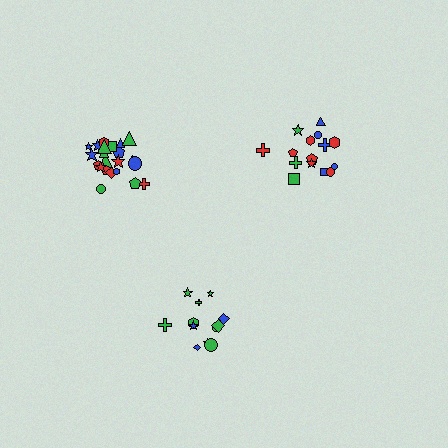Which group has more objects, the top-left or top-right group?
The top-left group.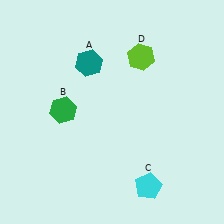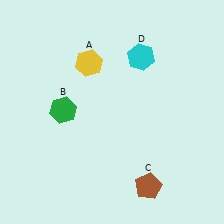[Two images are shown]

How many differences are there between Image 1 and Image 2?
There are 3 differences between the two images.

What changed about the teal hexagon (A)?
In Image 1, A is teal. In Image 2, it changed to yellow.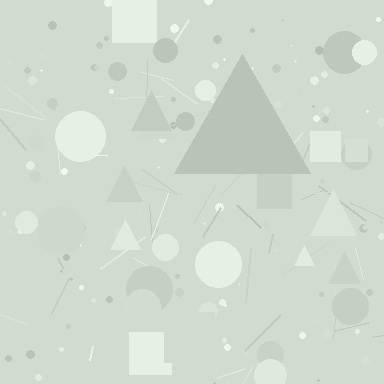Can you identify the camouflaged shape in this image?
The camouflaged shape is a triangle.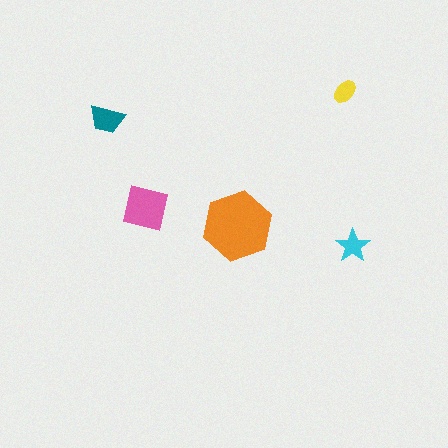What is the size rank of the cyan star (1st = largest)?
4th.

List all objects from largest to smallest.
The orange hexagon, the pink square, the teal trapezoid, the cyan star, the yellow ellipse.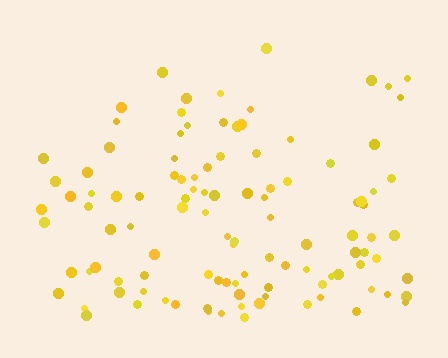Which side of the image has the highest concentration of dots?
The bottom.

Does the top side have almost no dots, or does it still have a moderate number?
Still a moderate number, just noticeably fewer than the bottom.